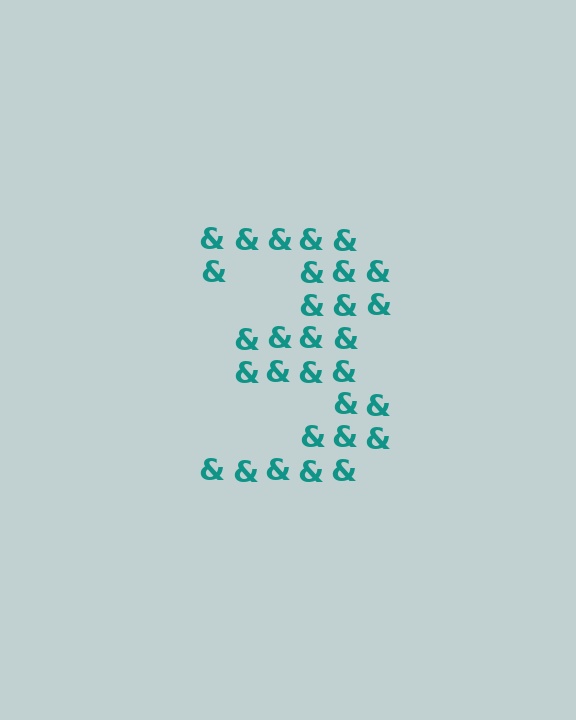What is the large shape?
The large shape is the digit 3.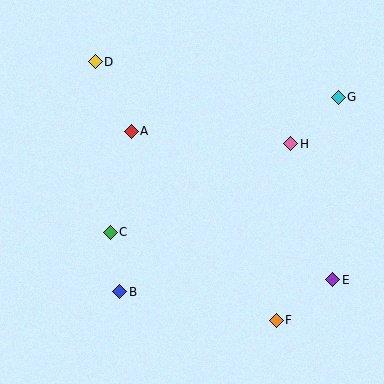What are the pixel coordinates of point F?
Point F is at (276, 320).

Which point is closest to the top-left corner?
Point D is closest to the top-left corner.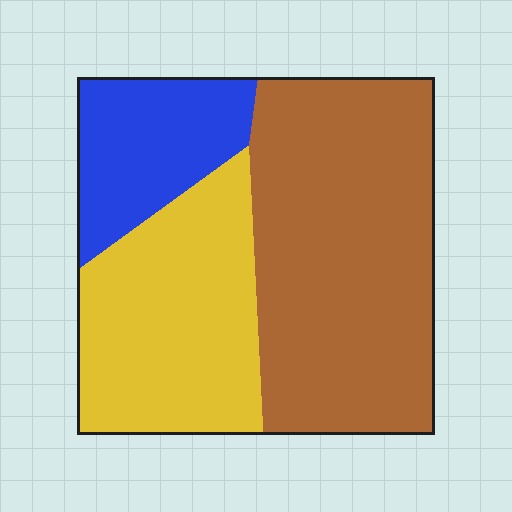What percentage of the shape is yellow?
Yellow takes up between a sixth and a third of the shape.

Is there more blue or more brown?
Brown.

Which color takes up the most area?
Brown, at roughly 50%.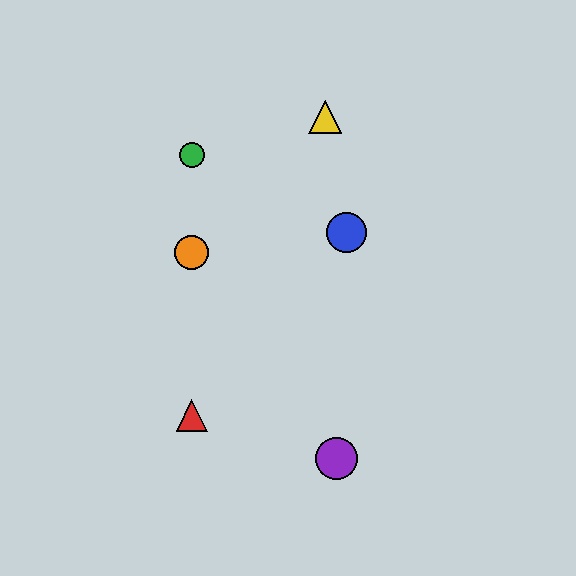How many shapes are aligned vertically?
3 shapes (the red triangle, the green circle, the orange circle) are aligned vertically.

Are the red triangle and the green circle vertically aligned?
Yes, both are at x≈192.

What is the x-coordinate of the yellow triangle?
The yellow triangle is at x≈325.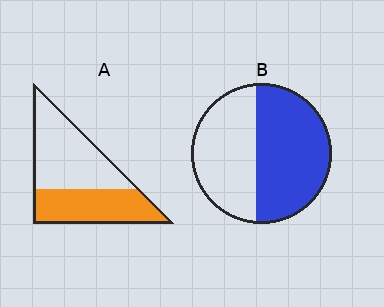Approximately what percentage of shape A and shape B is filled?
A is approximately 45% and B is approximately 55%.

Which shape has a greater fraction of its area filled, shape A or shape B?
Shape B.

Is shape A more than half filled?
No.